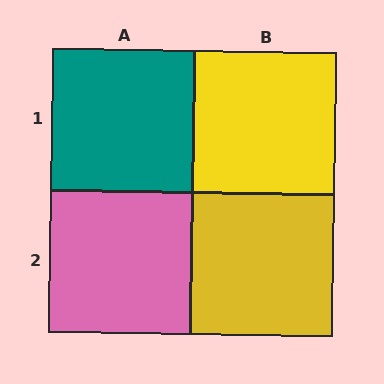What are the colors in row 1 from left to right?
Teal, yellow.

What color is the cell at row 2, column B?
Yellow.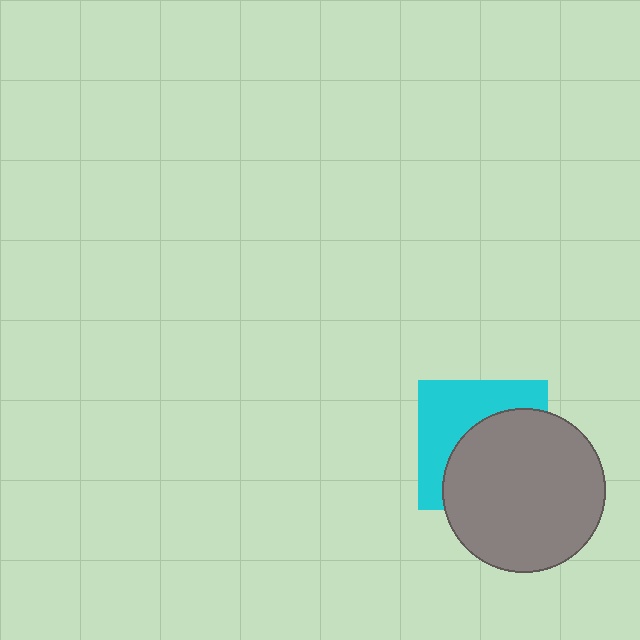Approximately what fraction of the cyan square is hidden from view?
Roughly 55% of the cyan square is hidden behind the gray circle.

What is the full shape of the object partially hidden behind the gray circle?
The partially hidden object is a cyan square.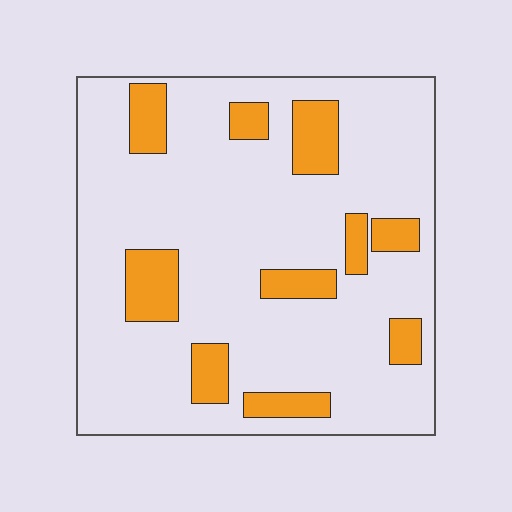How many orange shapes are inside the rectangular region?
10.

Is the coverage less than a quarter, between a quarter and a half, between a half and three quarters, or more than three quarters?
Less than a quarter.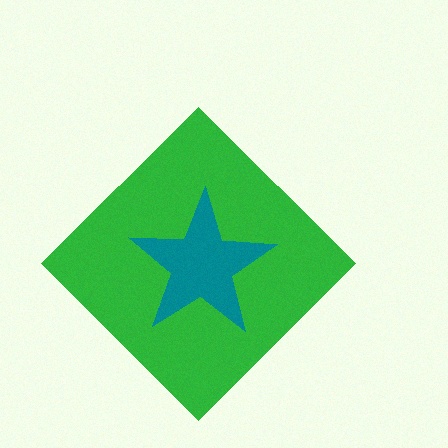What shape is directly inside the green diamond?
The teal star.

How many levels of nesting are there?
2.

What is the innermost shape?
The teal star.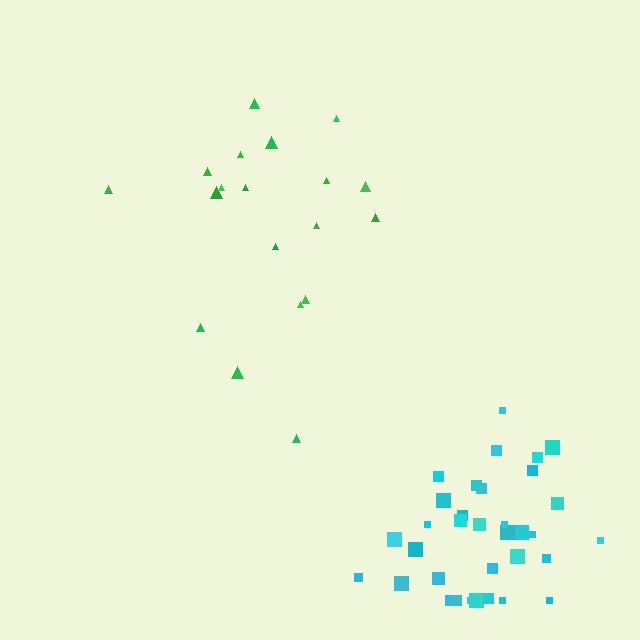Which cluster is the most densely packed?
Cyan.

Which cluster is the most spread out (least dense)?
Green.